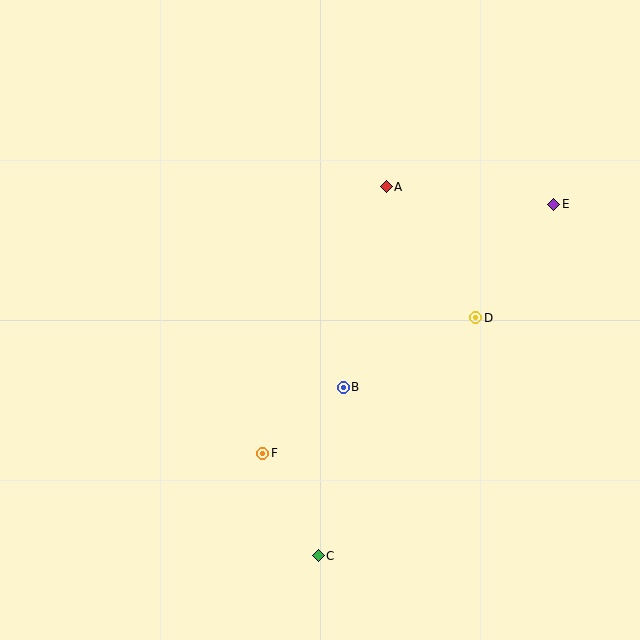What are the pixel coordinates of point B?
Point B is at (343, 387).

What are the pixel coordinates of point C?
Point C is at (318, 556).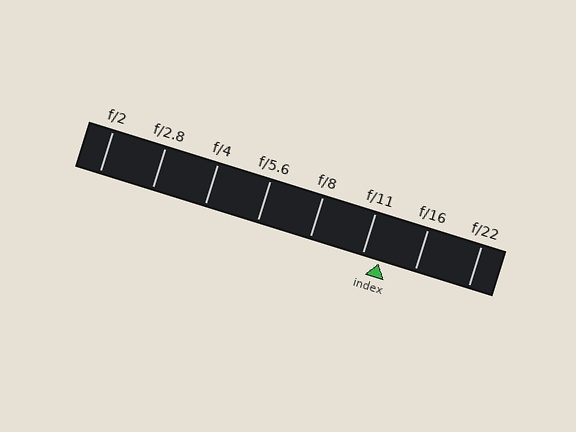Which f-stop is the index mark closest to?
The index mark is closest to f/11.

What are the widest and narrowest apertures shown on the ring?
The widest aperture shown is f/2 and the narrowest is f/22.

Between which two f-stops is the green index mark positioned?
The index mark is between f/11 and f/16.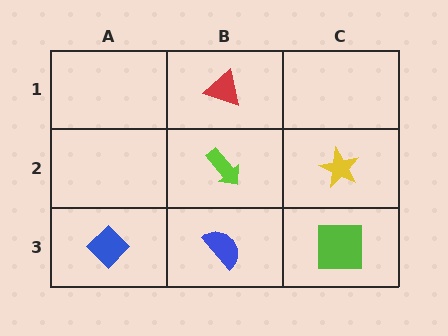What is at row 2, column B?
A lime arrow.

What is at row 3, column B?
A blue semicircle.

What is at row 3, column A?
A blue diamond.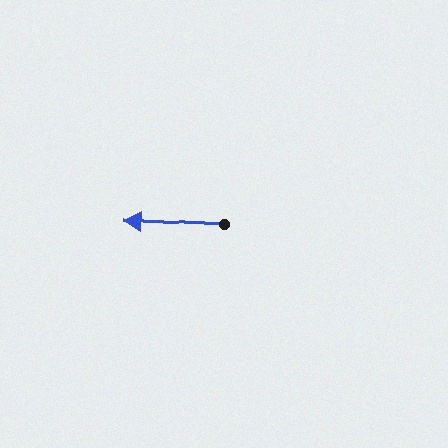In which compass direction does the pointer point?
West.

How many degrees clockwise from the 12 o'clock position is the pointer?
Approximately 273 degrees.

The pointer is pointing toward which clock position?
Roughly 9 o'clock.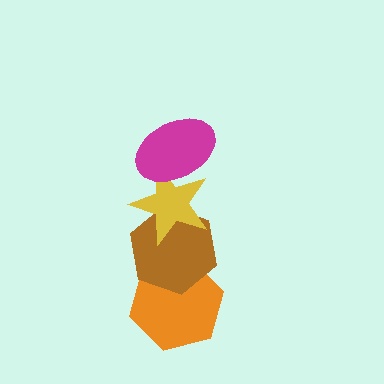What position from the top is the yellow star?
The yellow star is 2nd from the top.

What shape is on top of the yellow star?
The magenta ellipse is on top of the yellow star.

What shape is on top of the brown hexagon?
The yellow star is on top of the brown hexagon.